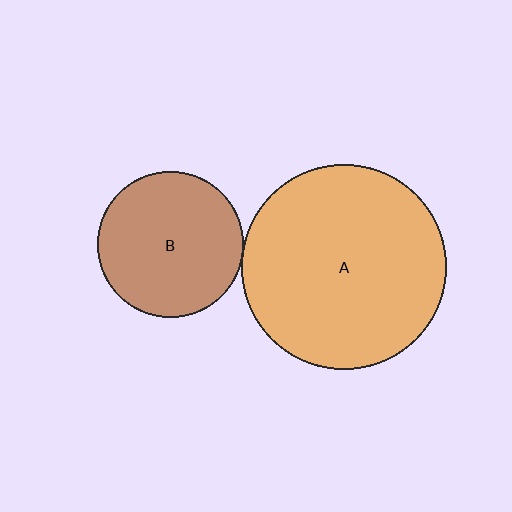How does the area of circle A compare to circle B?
Approximately 2.0 times.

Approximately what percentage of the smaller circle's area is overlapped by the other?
Approximately 5%.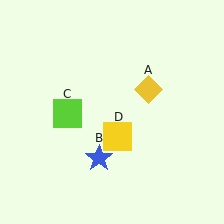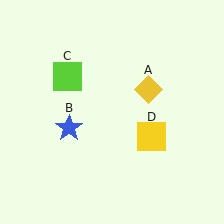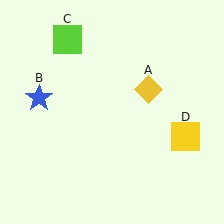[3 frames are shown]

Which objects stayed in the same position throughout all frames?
Yellow diamond (object A) remained stationary.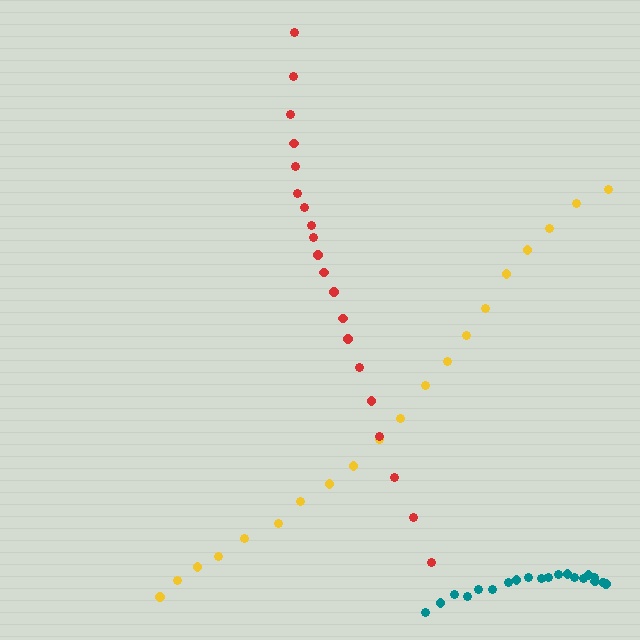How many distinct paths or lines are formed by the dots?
There are 3 distinct paths.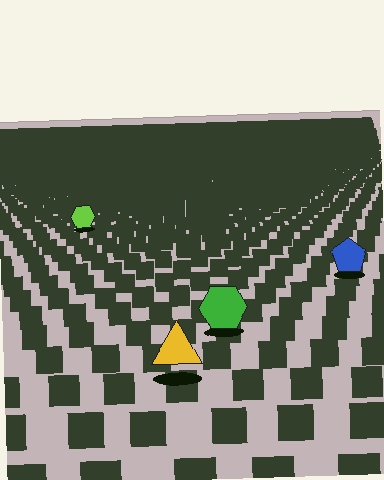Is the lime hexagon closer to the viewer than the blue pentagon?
No. The blue pentagon is closer — you can tell from the texture gradient: the ground texture is coarser near it.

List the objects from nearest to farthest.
From nearest to farthest: the yellow triangle, the green hexagon, the blue pentagon, the lime hexagon.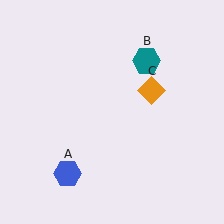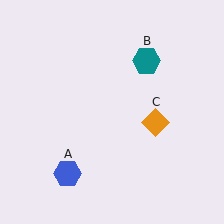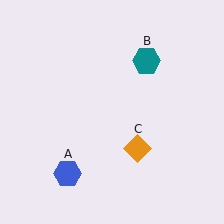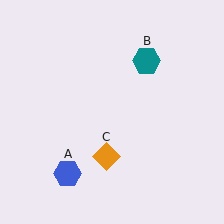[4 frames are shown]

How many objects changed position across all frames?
1 object changed position: orange diamond (object C).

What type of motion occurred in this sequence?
The orange diamond (object C) rotated clockwise around the center of the scene.